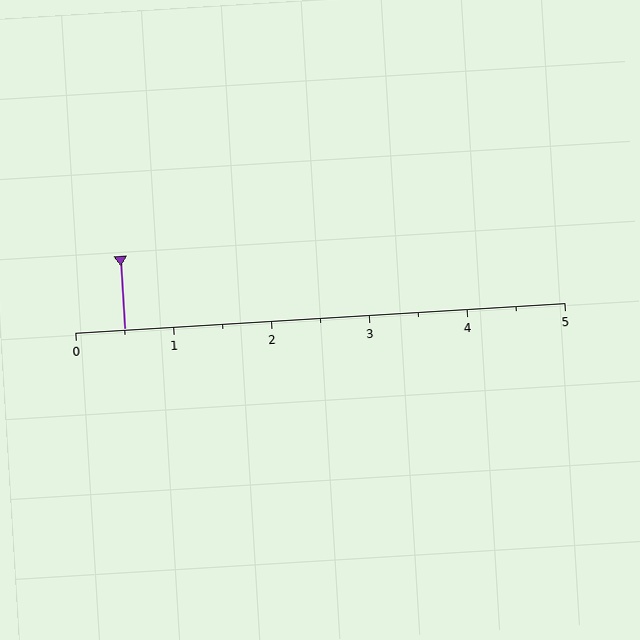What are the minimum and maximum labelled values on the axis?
The axis runs from 0 to 5.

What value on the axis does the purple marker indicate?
The marker indicates approximately 0.5.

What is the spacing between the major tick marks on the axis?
The major ticks are spaced 1 apart.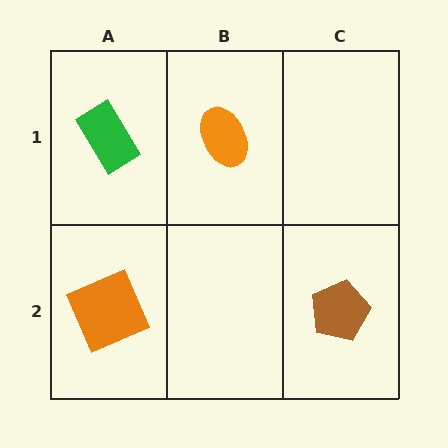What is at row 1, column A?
A green rectangle.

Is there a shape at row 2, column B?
No, that cell is empty.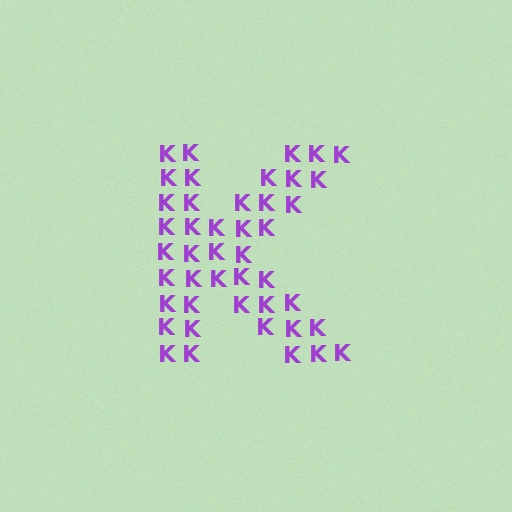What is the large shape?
The large shape is the letter K.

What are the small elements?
The small elements are letter K's.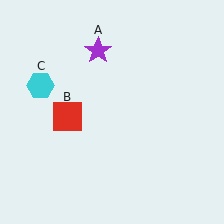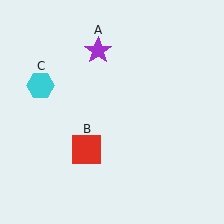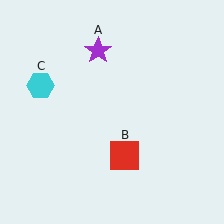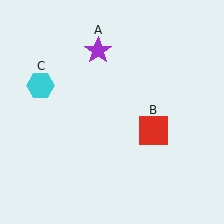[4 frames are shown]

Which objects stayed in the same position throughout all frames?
Purple star (object A) and cyan hexagon (object C) remained stationary.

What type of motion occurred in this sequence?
The red square (object B) rotated counterclockwise around the center of the scene.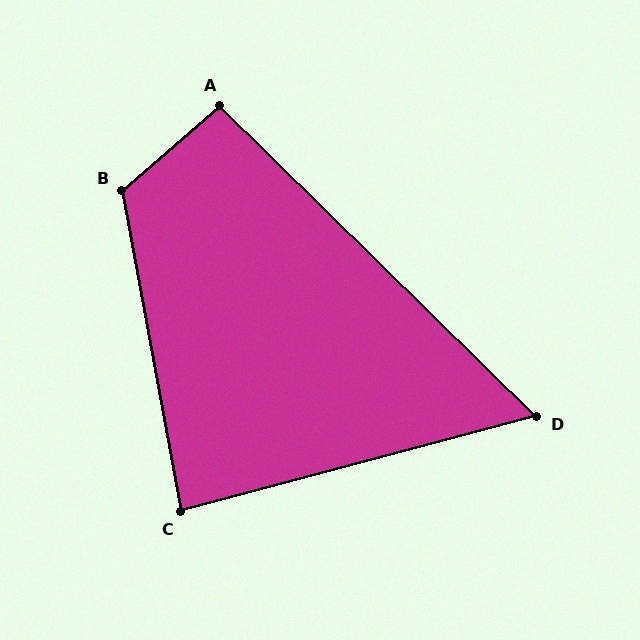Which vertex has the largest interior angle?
B, at approximately 121 degrees.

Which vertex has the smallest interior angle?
D, at approximately 59 degrees.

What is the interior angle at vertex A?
Approximately 95 degrees (approximately right).